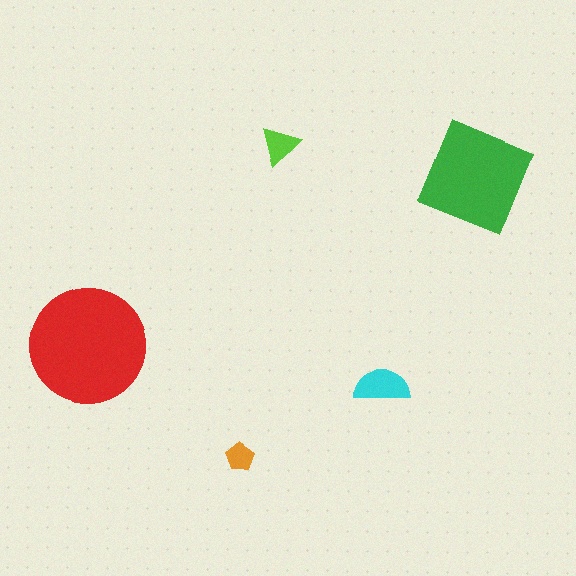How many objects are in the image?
There are 5 objects in the image.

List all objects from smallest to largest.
The orange pentagon, the lime triangle, the cyan semicircle, the green diamond, the red circle.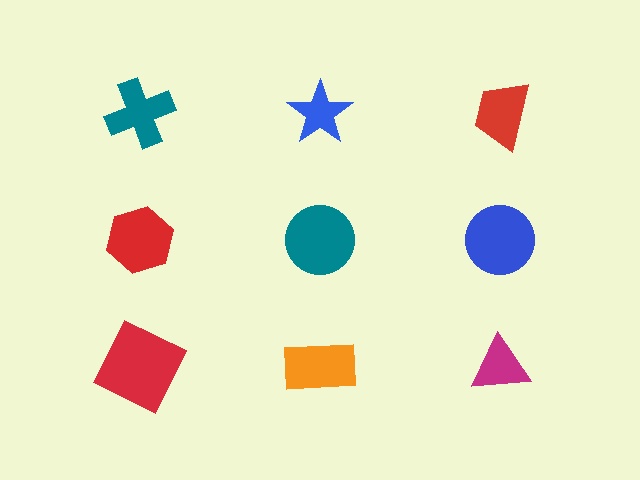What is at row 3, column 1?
A red square.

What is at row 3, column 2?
An orange rectangle.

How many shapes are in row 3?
3 shapes.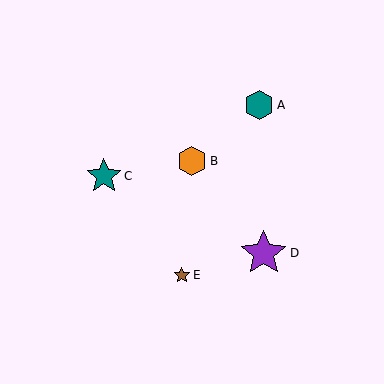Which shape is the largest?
The purple star (labeled D) is the largest.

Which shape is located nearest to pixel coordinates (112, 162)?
The teal star (labeled C) at (104, 176) is nearest to that location.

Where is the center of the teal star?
The center of the teal star is at (104, 176).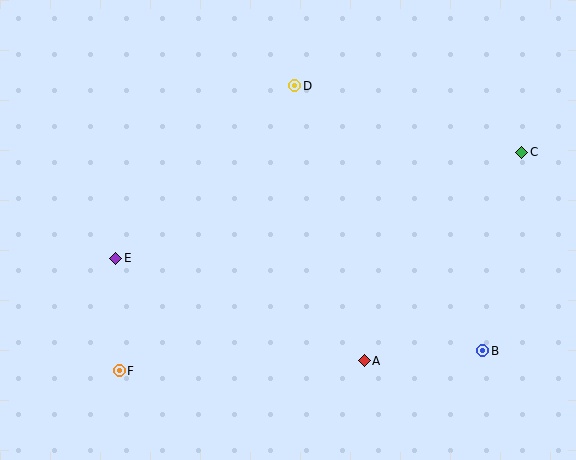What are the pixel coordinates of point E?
Point E is at (116, 258).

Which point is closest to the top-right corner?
Point C is closest to the top-right corner.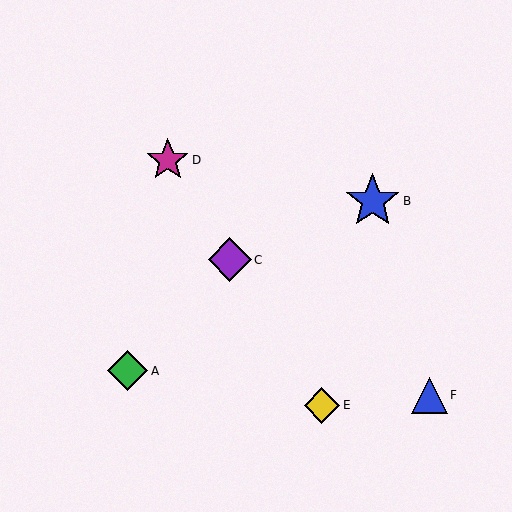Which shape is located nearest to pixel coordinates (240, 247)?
The purple diamond (labeled C) at (230, 260) is nearest to that location.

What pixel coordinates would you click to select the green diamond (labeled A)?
Click at (128, 371) to select the green diamond A.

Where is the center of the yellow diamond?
The center of the yellow diamond is at (322, 405).